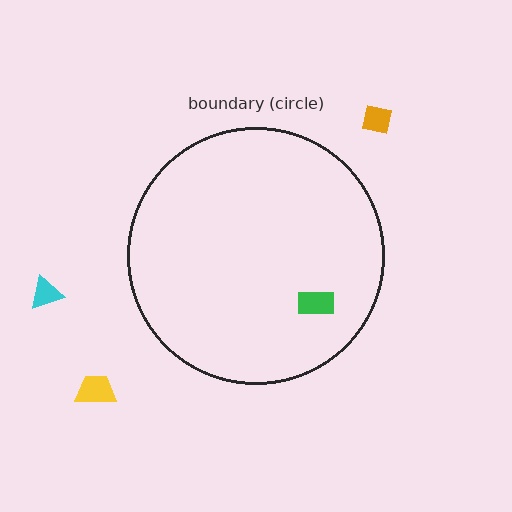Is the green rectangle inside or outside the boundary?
Inside.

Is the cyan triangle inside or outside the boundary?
Outside.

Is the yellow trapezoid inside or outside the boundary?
Outside.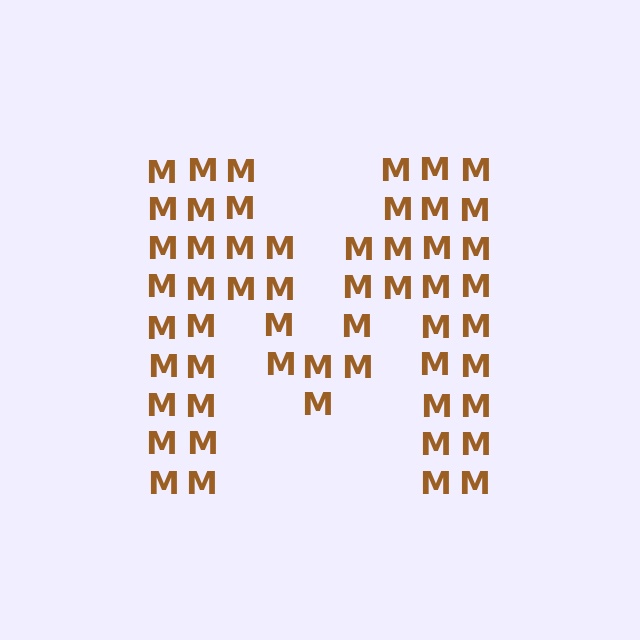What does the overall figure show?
The overall figure shows the letter M.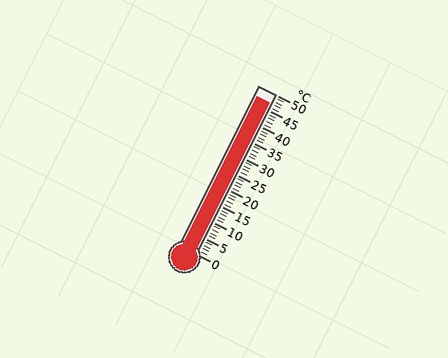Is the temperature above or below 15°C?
The temperature is above 15°C.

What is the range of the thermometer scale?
The thermometer scale ranges from 0°C to 50°C.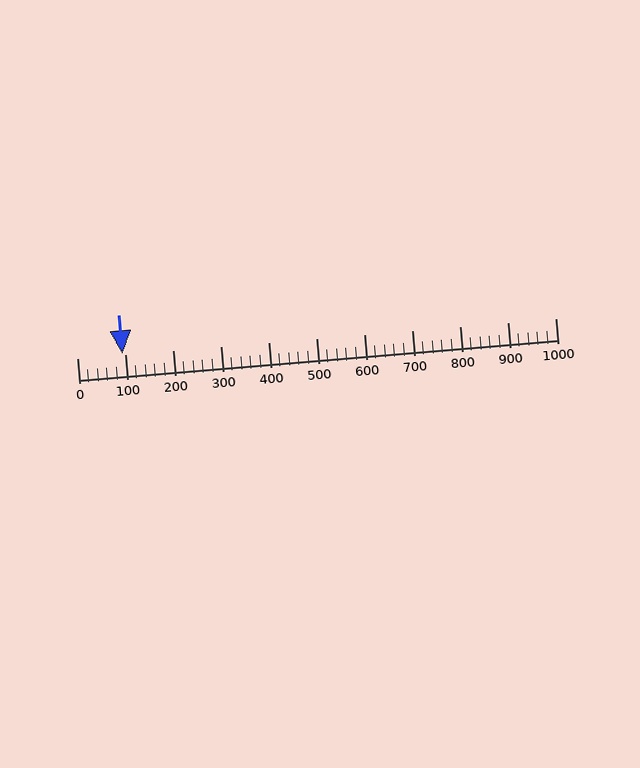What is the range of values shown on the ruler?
The ruler shows values from 0 to 1000.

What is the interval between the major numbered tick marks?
The major tick marks are spaced 100 units apart.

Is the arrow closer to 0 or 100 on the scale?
The arrow is closer to 100.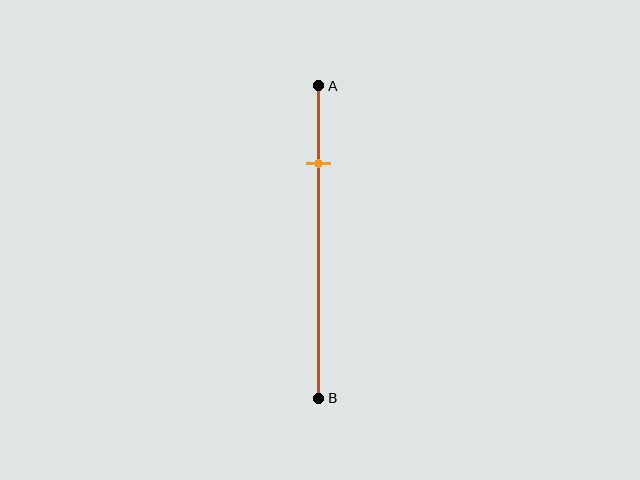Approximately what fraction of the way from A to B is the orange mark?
The orange mark is approximately 25% of the way from A to B.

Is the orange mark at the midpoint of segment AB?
No, the mark is at about 25% from A, not at the 50% midpoint.